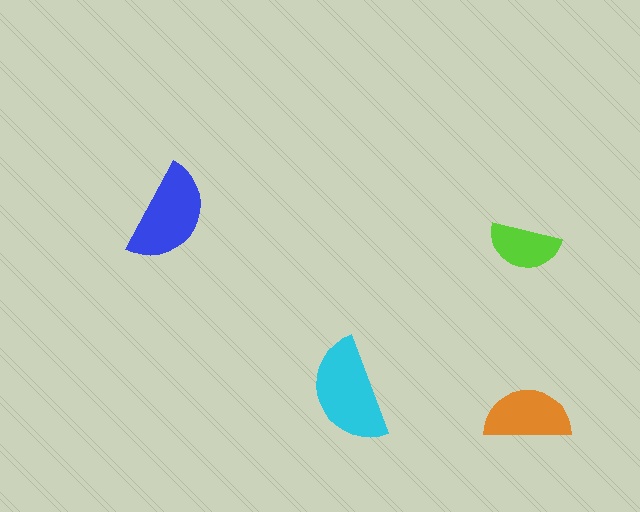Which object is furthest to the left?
The blue semicircle is leftmost.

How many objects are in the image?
There are 4 objects in the image.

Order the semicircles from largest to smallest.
the cyan one, the blue one, the orange one, the lime one.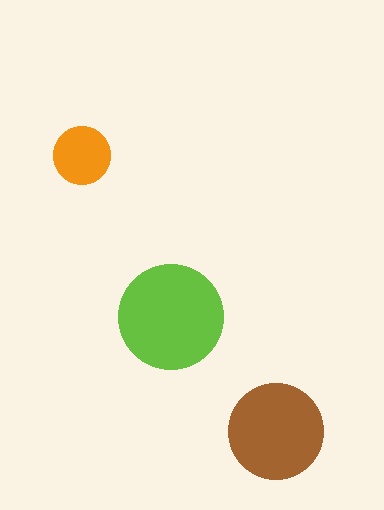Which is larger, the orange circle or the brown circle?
The brown one.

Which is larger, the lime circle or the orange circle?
The lime one.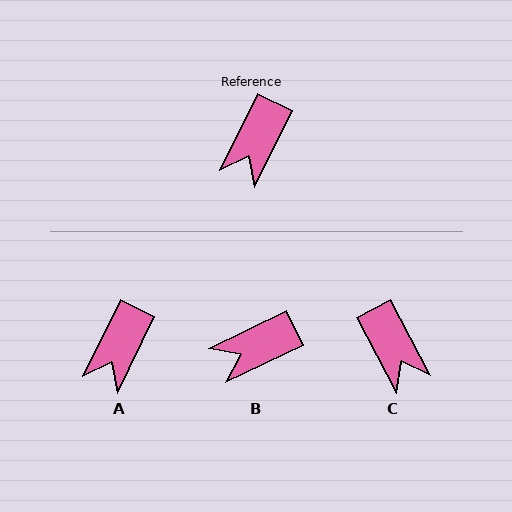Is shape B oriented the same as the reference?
No, it is off by about 38 degrees.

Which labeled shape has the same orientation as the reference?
A.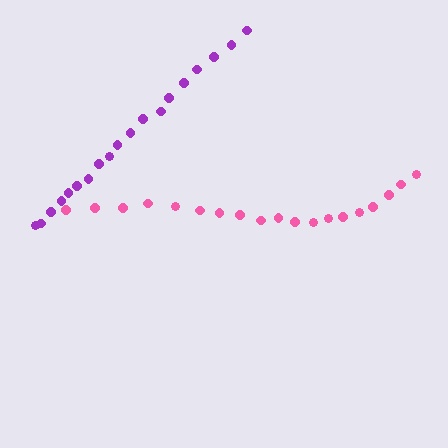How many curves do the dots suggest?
There are 2 distinct paths.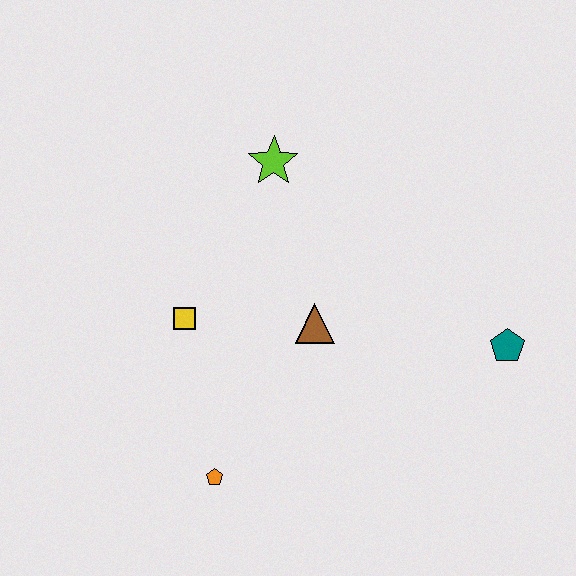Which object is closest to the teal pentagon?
The brown triangle is closest to the teal pentagon.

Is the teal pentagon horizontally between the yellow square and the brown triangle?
No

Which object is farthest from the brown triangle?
The teal pentagon is farthest from the brown triangle.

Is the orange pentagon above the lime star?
No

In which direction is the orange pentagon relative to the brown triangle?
The orange pentagon is below the brown triangle.